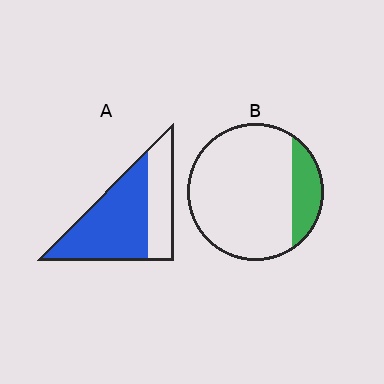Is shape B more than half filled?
No.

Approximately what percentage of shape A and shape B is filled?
A is approximately 65% and B is approximately 20%.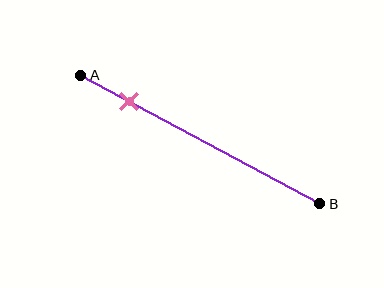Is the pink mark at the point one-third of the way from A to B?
No, the mark is at about 20% from A, not at the 33% one-third point.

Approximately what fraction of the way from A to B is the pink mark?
The pink mark is approximately 20% of the way from A to B.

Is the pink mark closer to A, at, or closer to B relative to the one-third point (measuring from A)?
The pink mark is closer to point A than the one-third point of segment AB.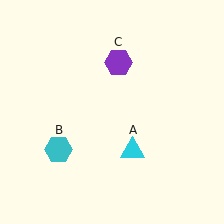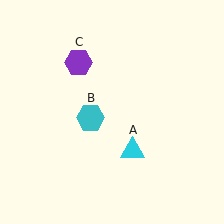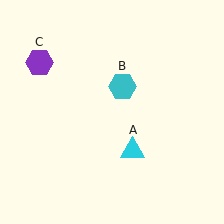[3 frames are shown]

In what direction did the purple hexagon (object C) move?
The purple hexagon (object C) moved left.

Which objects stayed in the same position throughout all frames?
Cyan triangle (object A) remained stationary.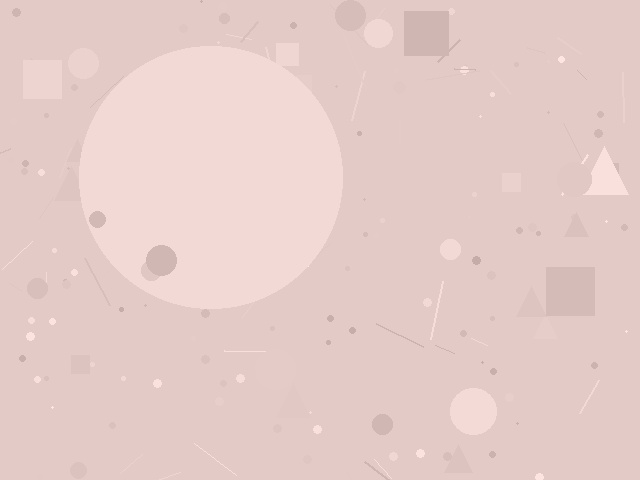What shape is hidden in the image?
A circle is hidden in the image.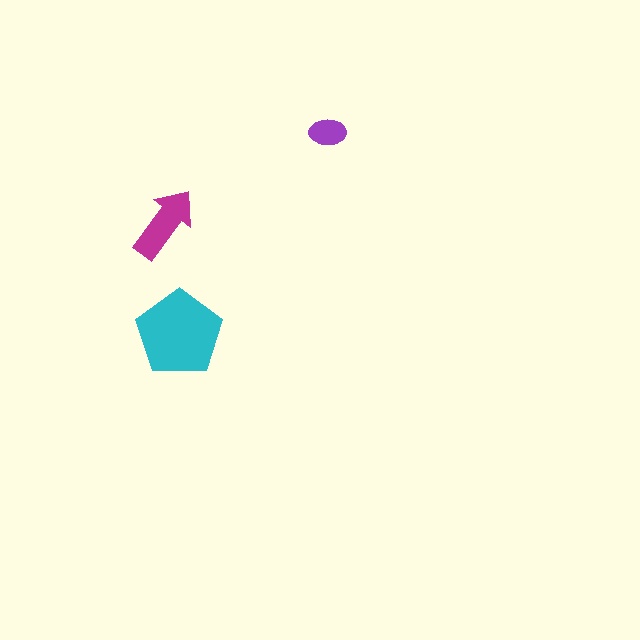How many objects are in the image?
There are 3 objects in the image.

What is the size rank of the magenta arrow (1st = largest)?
2nd.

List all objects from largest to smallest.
The cyan pentagon, the magenta arrow, the purple ellipse.